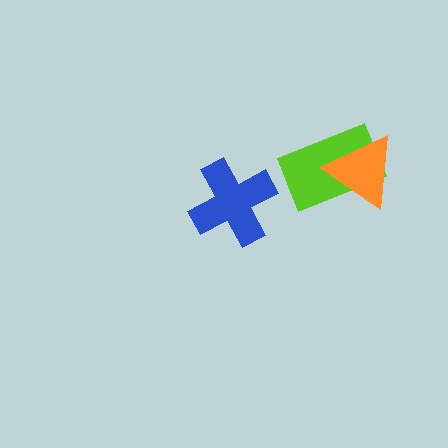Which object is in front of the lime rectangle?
The orange triangle is in front of the lime rectangle.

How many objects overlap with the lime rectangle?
1 object overlaps with the lime rectangle.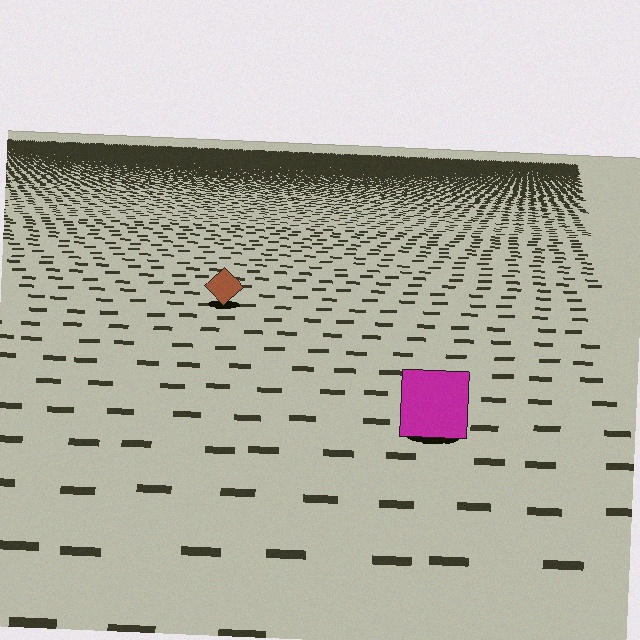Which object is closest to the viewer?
The magenta square is closest. The texture marks near it are larger and more spread out.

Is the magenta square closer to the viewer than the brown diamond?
Yes. The magenta square is closer — you can tell from the texture gradient: the ground texture is coarser near it.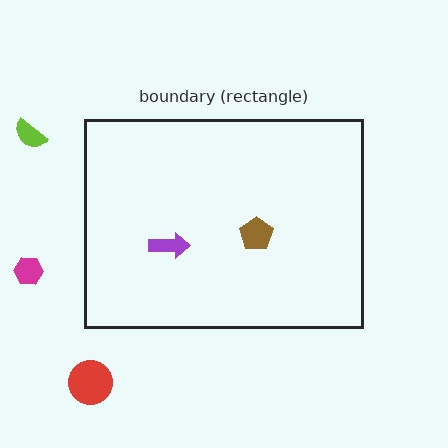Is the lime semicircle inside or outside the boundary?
Outside.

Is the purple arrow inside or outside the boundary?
Inside.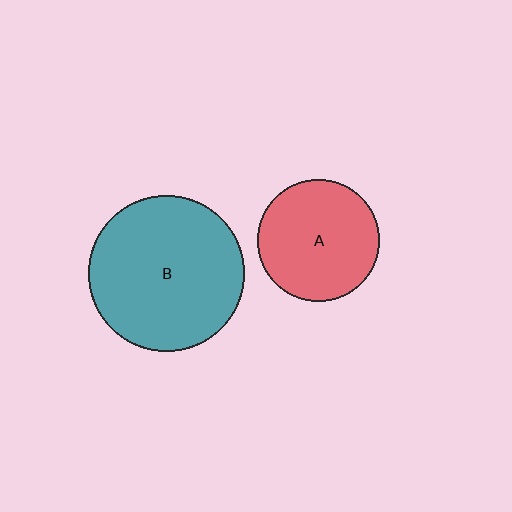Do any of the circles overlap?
No, none of the circles overlap.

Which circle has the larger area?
Circle B (teal).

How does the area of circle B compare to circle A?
Approximately 1.6 times.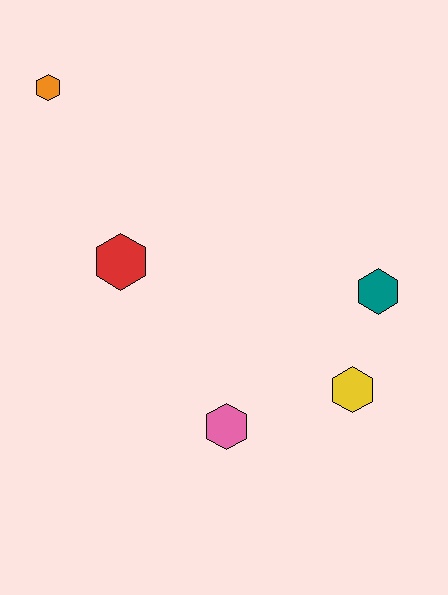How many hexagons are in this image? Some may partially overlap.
There are 5 hexagons.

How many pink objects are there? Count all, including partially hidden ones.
There is 1 pink object.